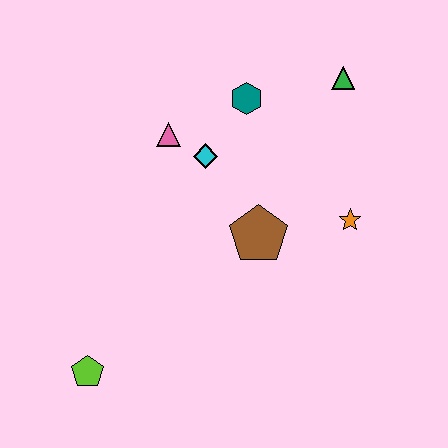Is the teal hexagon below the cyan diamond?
No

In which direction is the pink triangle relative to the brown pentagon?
The pink triangle is above the brown pentagon.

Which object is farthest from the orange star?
The lime pentagon is farthest from the orange star.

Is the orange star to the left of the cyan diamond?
No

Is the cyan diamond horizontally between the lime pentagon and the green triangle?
Yes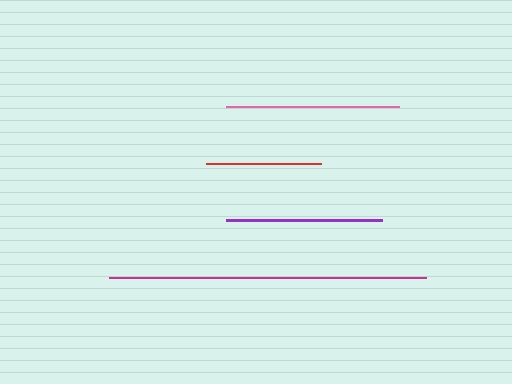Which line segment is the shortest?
The red line is the shortest at approximately 114 pixels.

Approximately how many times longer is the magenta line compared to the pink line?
The magenta line is approximately 1.8 times the length of the pink line.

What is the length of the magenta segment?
The magenta segment is approximately 317 pixels long.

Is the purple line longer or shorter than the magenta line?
The magenta line is longer than the purple line.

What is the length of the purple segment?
The purple segment is approximately 156 pixels long.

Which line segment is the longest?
The magenta line is the longest at approximately 317 pixels.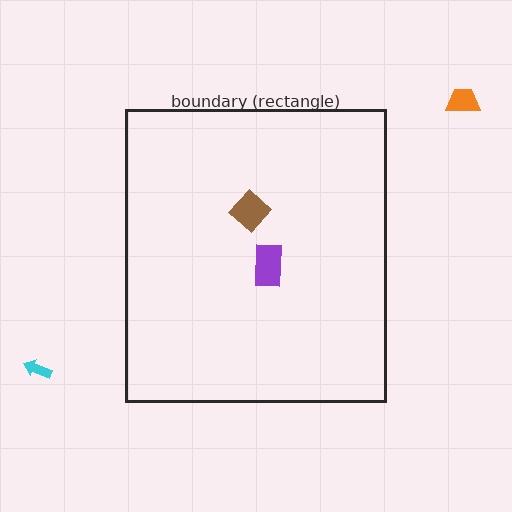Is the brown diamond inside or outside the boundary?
Inside.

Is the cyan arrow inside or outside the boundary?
Outside.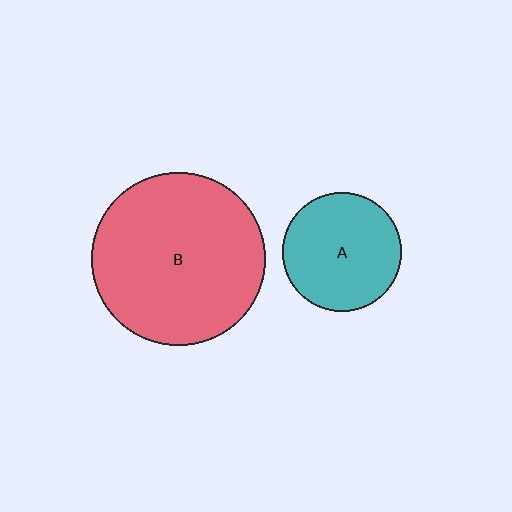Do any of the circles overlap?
No, none of the circles overlap.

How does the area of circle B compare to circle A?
Approximately 2.1 times.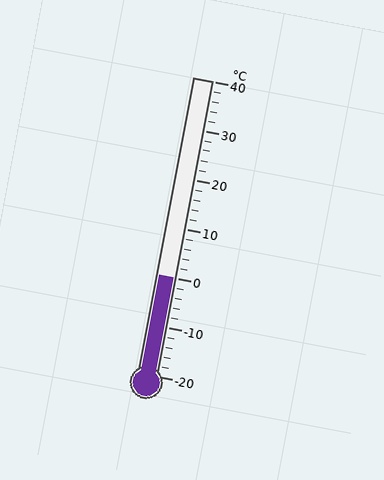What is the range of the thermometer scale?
The thermometer scale ranges from -20°C to 40°C.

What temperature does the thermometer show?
The thermometer shows approximately 0°C.